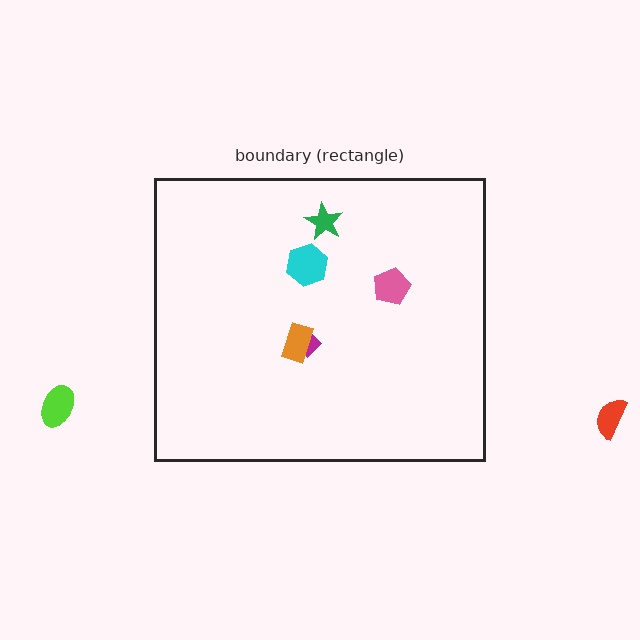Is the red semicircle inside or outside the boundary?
Outside.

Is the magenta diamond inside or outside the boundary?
Inside.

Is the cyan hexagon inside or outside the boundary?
Inside.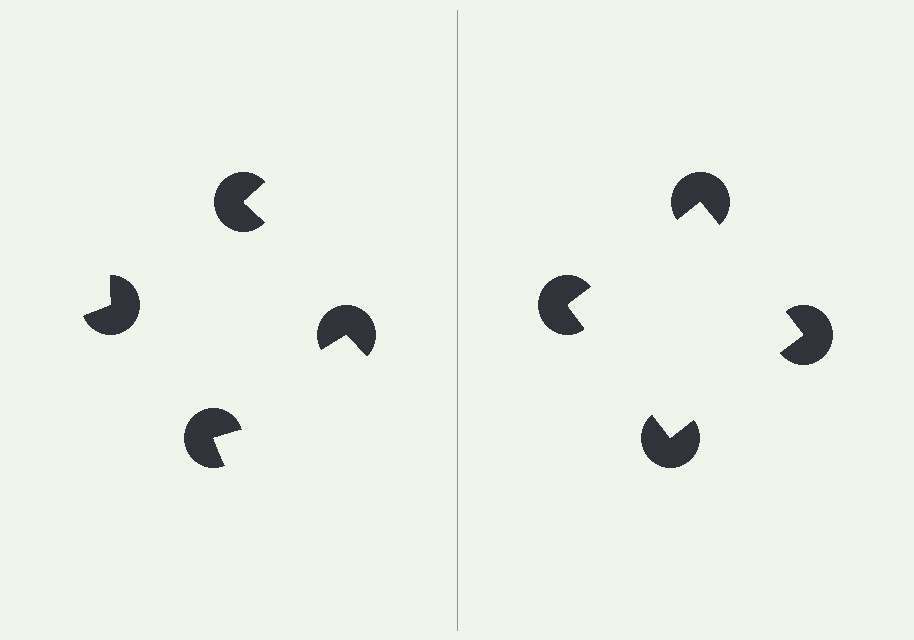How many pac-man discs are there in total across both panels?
8 — 4 on each side.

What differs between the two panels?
The pac-man discs are positioned identically on both sides; only the wedge orientations differ. On the right they align to a square; on the left they are misaligned.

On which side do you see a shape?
An illusory square appears on the right side. On the left side the wedge cuts are rotated, so no coherent shape forms.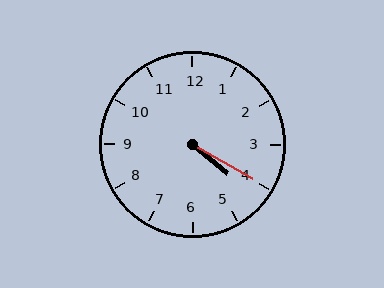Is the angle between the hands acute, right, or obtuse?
It is acute.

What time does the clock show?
4:20.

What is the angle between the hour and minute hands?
Approximately 10 degrees.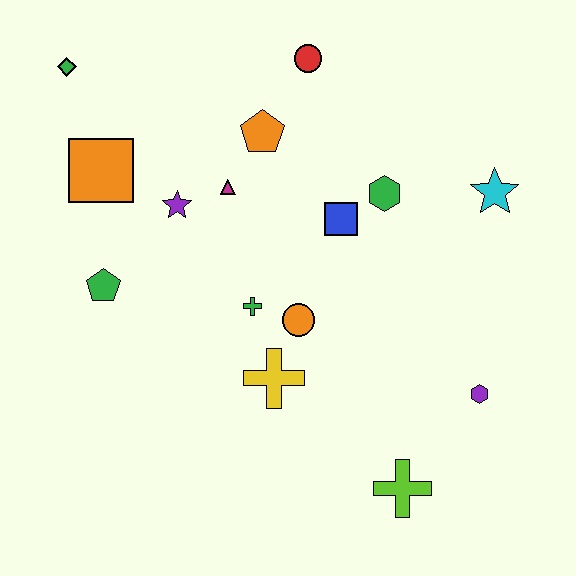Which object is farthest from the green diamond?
The lime cross is farthest from the green diamond.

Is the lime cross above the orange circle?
No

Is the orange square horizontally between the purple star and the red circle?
No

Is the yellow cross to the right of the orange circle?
No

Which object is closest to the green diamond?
The orange square is closest to the green diamond.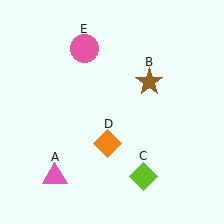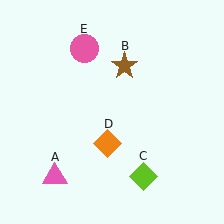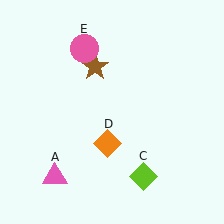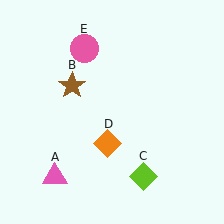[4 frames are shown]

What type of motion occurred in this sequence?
The brown star (object B) rotated counterclockwise around the center of the scene.